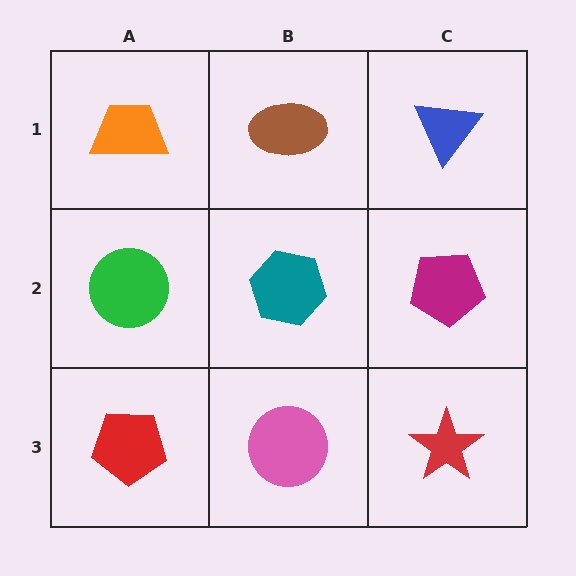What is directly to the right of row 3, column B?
A red star.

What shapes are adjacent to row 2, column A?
An orange trapezoid (row 1, column A), a red pentagon (row 3, column A), a teal hexagon (row 2, column B).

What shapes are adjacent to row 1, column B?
A teal hexagon (row 2, column B), an orange trapezoid (row 1, column A), a blue triangle (row 1, column C).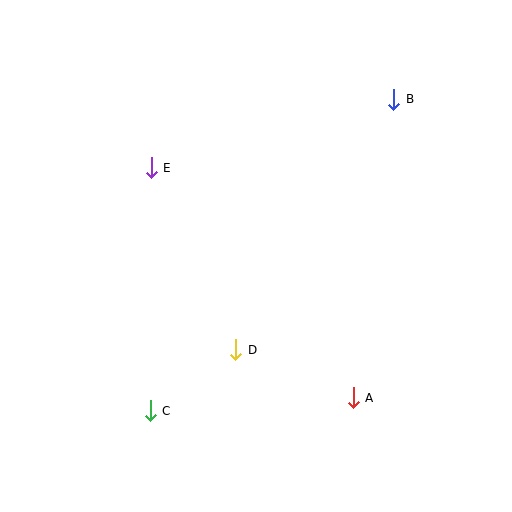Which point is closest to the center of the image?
Point D at (236, 350) is closest to the center.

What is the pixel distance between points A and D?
The distance between A and D is 127 pixels.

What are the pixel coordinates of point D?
Point D is at (236, 350).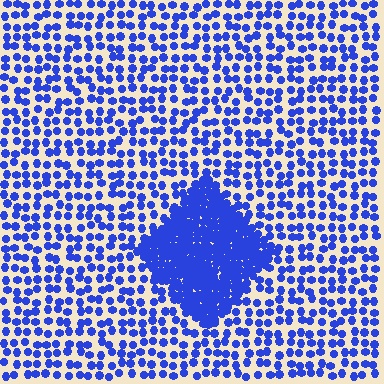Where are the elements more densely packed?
The elements are more densely packed inside the diamond boundary.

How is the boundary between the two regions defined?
The boundary is defined by a change in element density (approximately 3.0x ratio). All elements are the same color, size, and shape.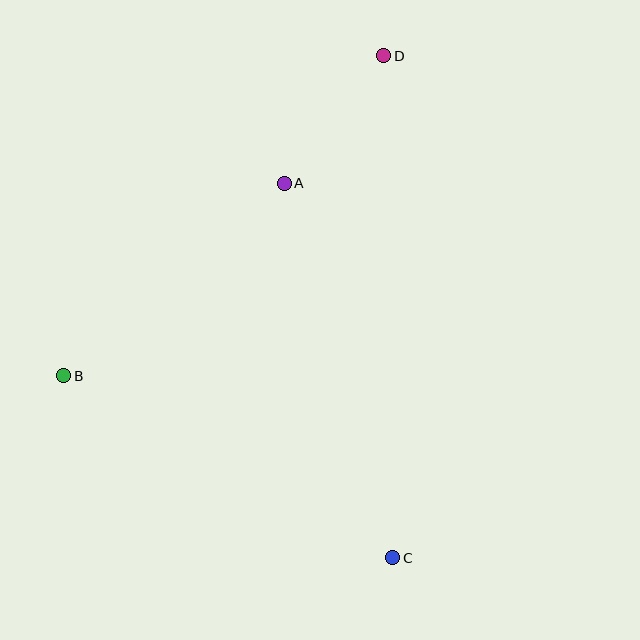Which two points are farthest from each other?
Points C and D are farthest from each other.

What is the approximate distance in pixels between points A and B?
The distance between A and B is approximately 293 pixels.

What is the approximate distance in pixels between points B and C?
The distance between B and C is approximately 376 pixels.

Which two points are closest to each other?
Points A and D are closest to each other.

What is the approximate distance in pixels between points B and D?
The distance between B and D is approximately 453 pixels.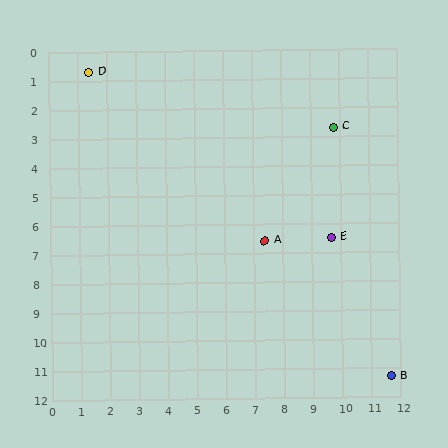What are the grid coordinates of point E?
Point E is at approximately (9.7, 6.5).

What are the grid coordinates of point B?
Point B is at approximately (11.7, 11.3).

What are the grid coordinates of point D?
Point D is at approximately (1.4, 0.7).